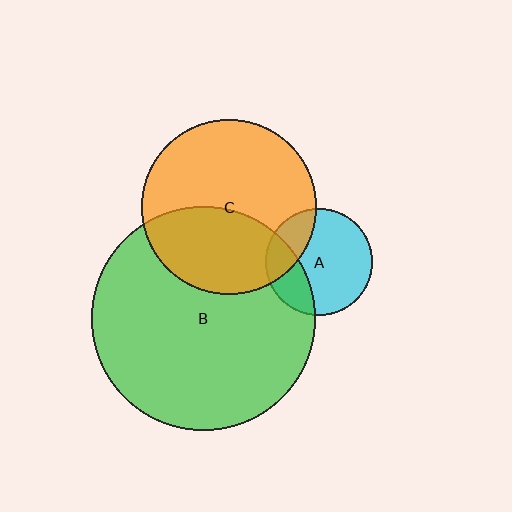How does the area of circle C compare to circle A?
Approximately 2.7 times.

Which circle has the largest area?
Circle B (green).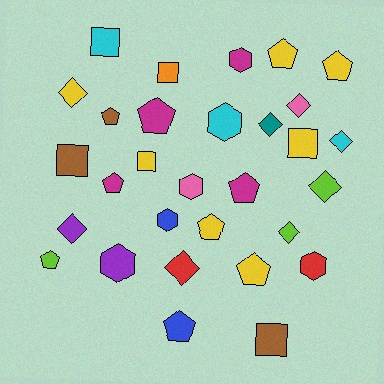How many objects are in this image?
There are 30 objects.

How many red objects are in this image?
There are 2 red objects.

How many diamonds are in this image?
There are 8 diamonds.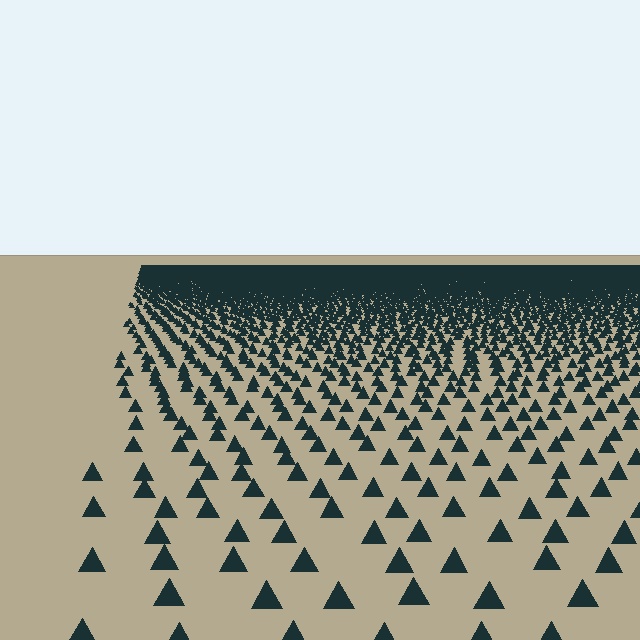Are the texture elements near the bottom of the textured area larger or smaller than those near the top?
Larger. Near the bottom, elements are closer to the viewer and appear at a bigger on-screen size.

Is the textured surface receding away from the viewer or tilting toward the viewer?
The surface is receding away from the viewer. Texture elements get smaller and denser toward the top.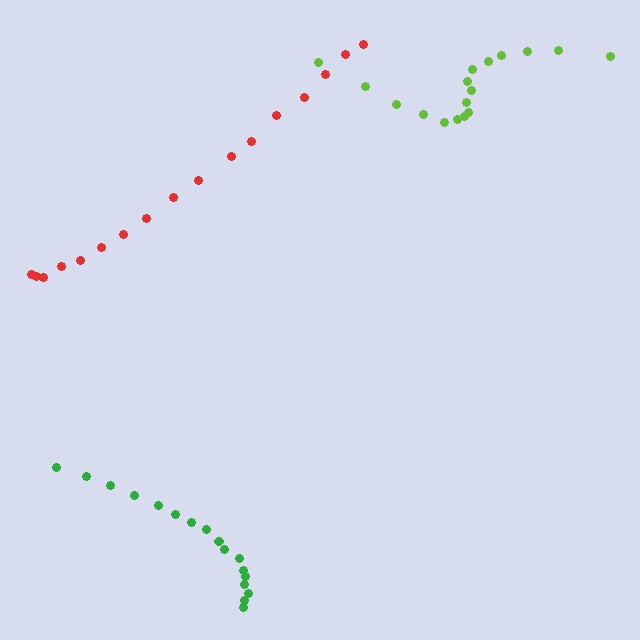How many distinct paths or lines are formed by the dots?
There are 3 distinct paths.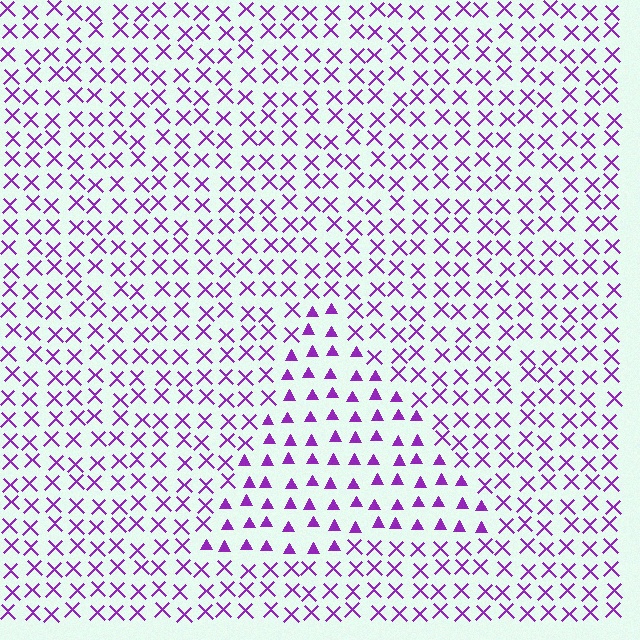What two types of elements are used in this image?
The image uses triangles inside the triangle region and X marks outside it.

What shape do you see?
I see a triangle.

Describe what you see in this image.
The image is filled with small purple elements arranged in a uniform grid. A triangle-shaped region contains triangles, while the surrounding area contains X marks. The boundary is defined purely by the change in element shape.